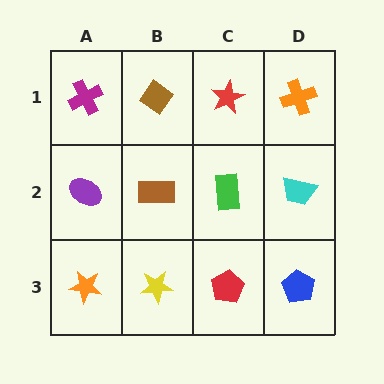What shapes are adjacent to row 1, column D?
A cyan trapezoid (row 2, column D), a red star (row 1, column C).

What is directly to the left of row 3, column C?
A yellow star.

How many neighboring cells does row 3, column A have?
2.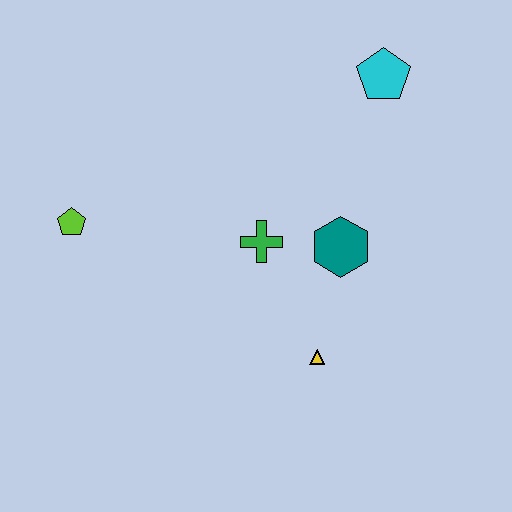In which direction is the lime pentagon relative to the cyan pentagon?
The lime pentagon is to the left of the cyan pentagon.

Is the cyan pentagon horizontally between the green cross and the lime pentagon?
No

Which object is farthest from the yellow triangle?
The cyan pentagon is farthest from the yellow triangle.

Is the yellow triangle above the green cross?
No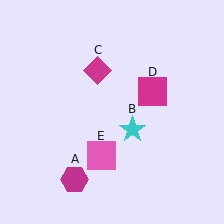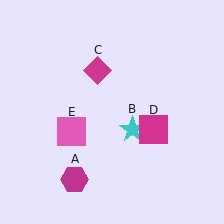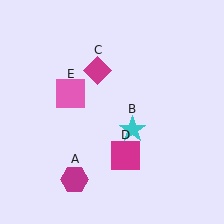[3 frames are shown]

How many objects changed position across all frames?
2 objects changed position: magenta square (object D), pink square (object E).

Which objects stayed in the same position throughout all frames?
Magenta hexagon (object A) and cyan star (object B) and magenta diamond (object C) remained stationary.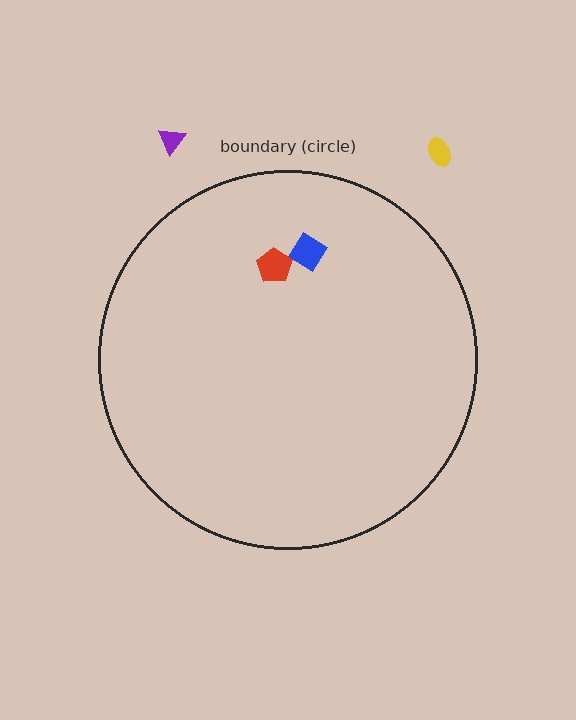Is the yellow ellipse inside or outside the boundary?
Outside.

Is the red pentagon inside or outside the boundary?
Inside.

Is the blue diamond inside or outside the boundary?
Inside.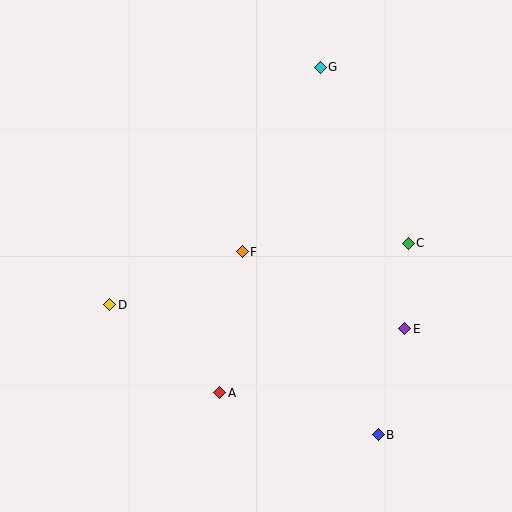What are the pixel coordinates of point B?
Point B is at (378, 435).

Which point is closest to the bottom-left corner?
Point D is closest to the bottom-left corner.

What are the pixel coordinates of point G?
Point G is at (320, 67).